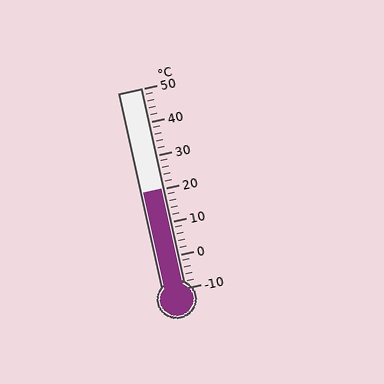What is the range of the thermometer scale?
The thermometer scale ranges from -10°C to 50°C.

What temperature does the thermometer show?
The thermometer shows approximately 20°C.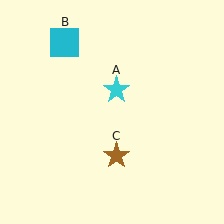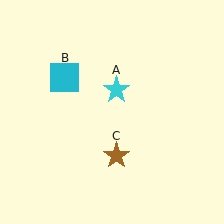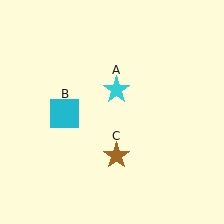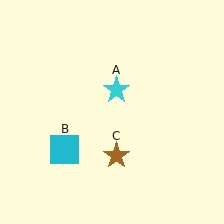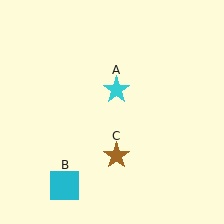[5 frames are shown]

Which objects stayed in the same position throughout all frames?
Cyan star (object A) and brown star (object C) remained stationary.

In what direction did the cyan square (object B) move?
The cyan square (object B) moved down.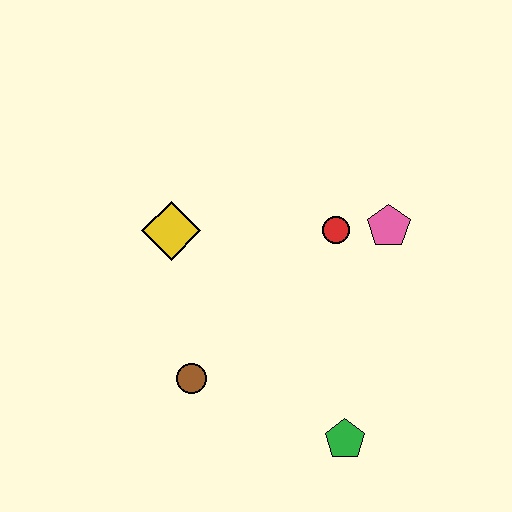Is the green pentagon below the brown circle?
Yes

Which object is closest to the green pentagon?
The brown circle is closest to the green pentagon.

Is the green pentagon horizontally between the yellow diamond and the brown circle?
No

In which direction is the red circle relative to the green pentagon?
The red circle is above the green pentagon.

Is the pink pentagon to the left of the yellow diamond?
No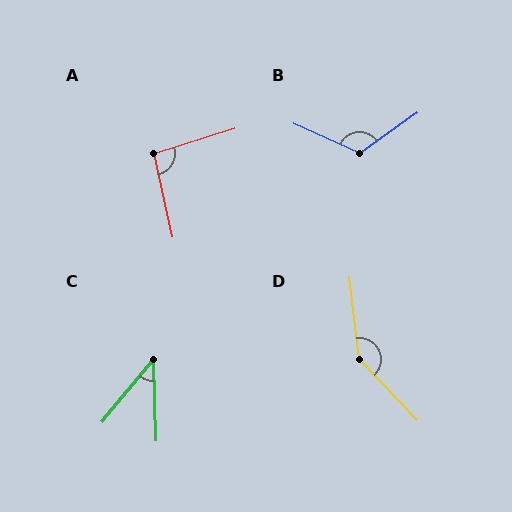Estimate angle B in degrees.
Approximately 120 degrees.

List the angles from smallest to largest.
C (41°), A (95°), B (120°), D (143°).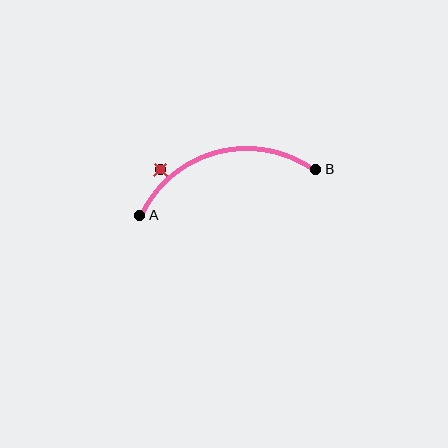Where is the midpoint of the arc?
The arc midpoint is the point on the curve farthest from the straight line joining A and B. It sits above that line.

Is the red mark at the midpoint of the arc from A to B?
No — the red mark does not lie on the arc at all. It sits slightly outside the curve.